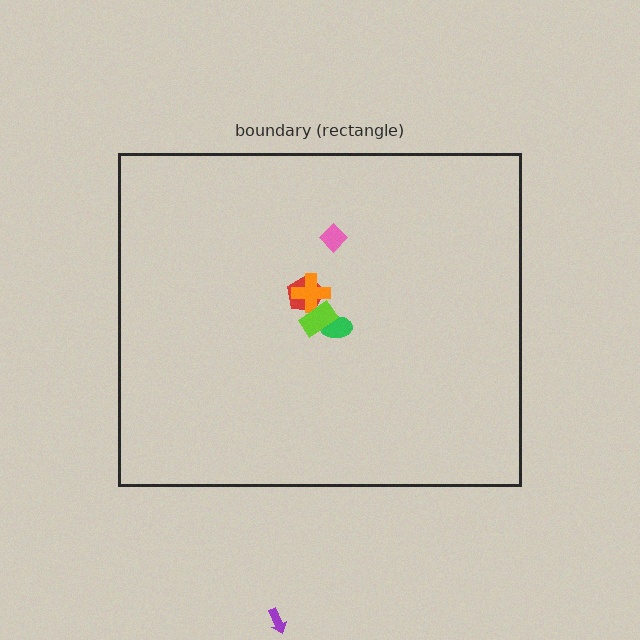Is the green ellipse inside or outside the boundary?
Inside.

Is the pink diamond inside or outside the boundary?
Inside.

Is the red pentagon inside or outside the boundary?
Inside.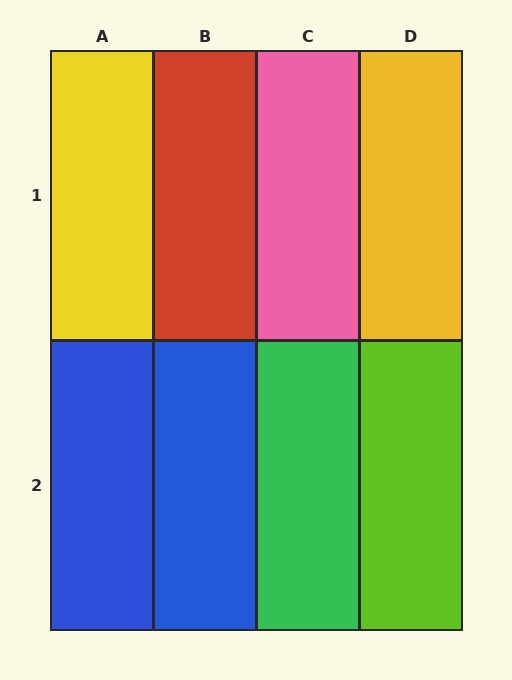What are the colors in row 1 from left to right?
Yellow, red, pink, yellow.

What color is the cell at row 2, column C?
Green.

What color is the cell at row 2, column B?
Blue.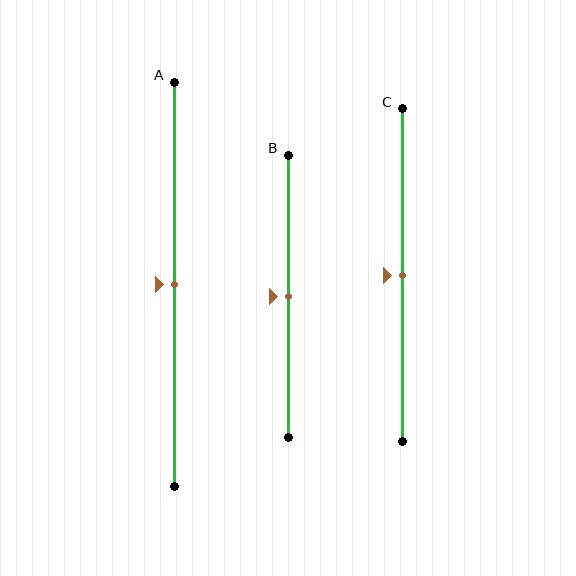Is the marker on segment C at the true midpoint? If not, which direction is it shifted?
Yes, the marker on segment C is at the true midpoint.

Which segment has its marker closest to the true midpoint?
Segment A has its marker closest to the true midpoint.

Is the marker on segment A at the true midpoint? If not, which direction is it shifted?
Yes, the marker on segment A is at the true midpoint.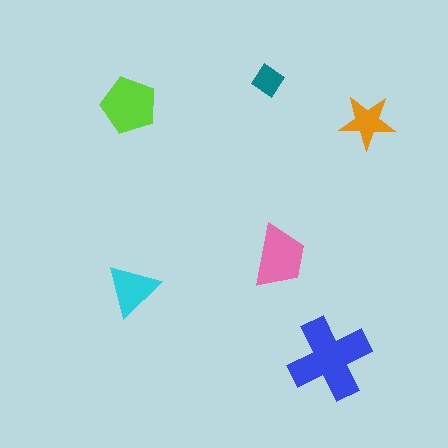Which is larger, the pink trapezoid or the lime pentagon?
The lime pentagon.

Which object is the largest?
The blue cross.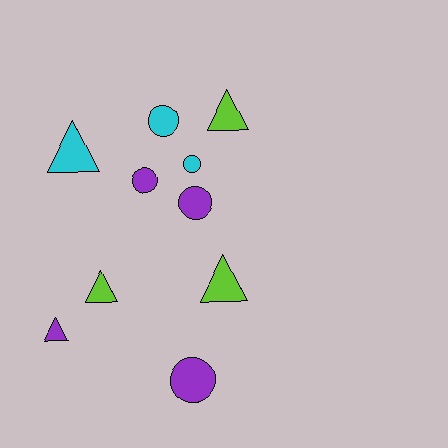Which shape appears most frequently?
Circle, with 5 objects.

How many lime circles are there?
There are no lime circles.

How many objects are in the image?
There are 10 objects.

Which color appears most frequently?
Purple, with 4 objects.